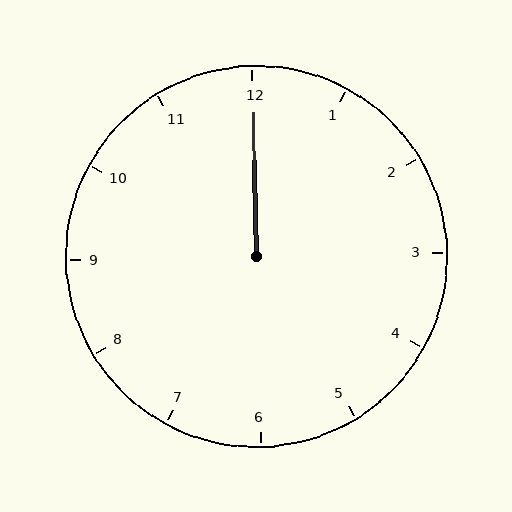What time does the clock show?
12:00.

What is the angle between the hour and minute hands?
Approximately 0 degrees.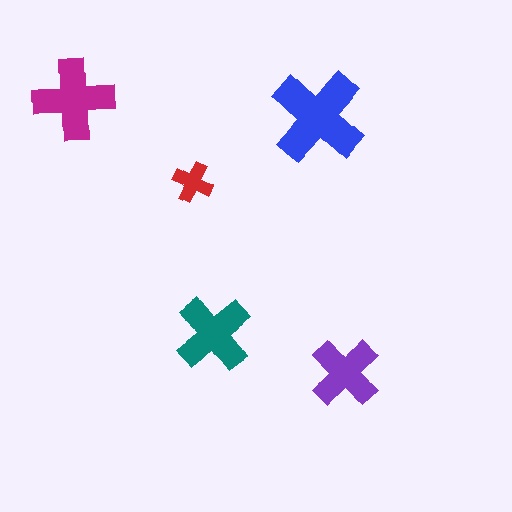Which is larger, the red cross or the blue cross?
The blue one.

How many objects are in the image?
There are 5 objects in the image.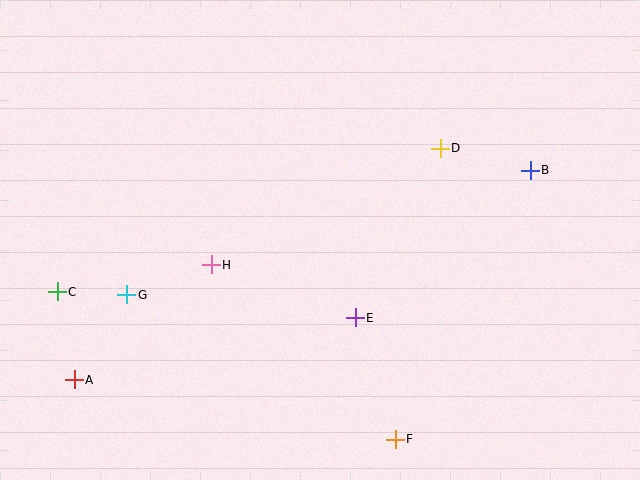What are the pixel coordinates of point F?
Point F is at (395, 439).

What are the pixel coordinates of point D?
Point D is at (440, 148).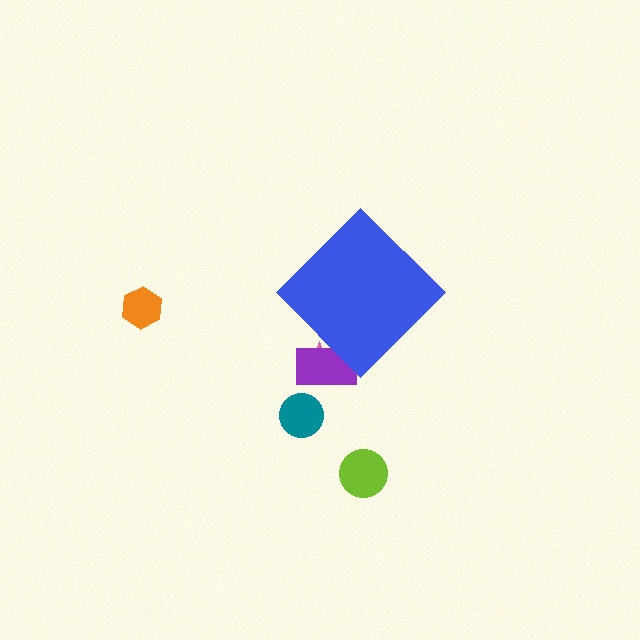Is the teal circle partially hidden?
No, the teal circle is fully visible.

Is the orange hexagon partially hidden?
No, the orange hexagon is fully visible.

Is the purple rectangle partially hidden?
Yes, the purple rectangle is partially hidden behind the blue diamond.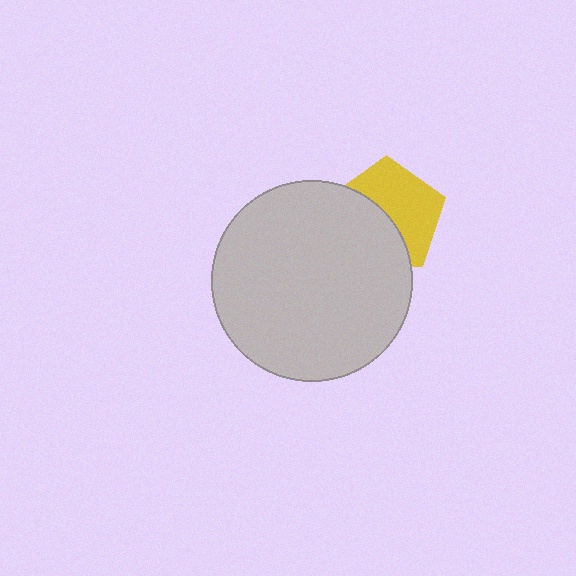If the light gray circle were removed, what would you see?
You would see the complete yellow pentagon.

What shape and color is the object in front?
The object in front is a light gray circle.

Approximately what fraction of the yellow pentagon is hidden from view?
Roughly 47% of the yellow pentagon is hidden behind the light gray circle.